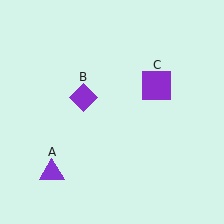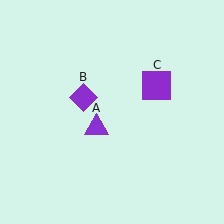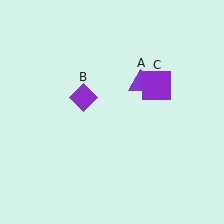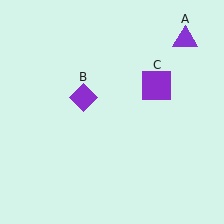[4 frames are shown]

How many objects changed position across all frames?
1 object changed position: purple triangle (object A).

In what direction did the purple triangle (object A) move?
The purple triangle (object A) moved up and to the right.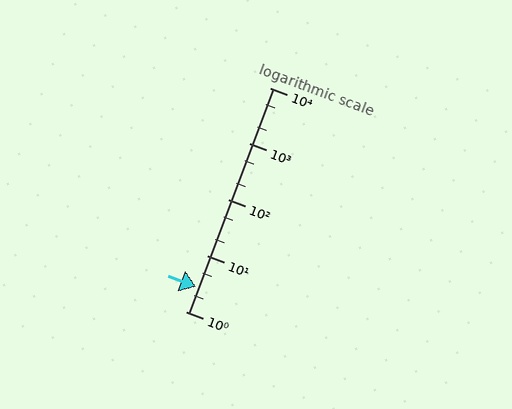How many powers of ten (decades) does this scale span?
The scale spans 4 decades, from 1 to 10000.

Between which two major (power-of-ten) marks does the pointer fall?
The pointer is between 1 and 10.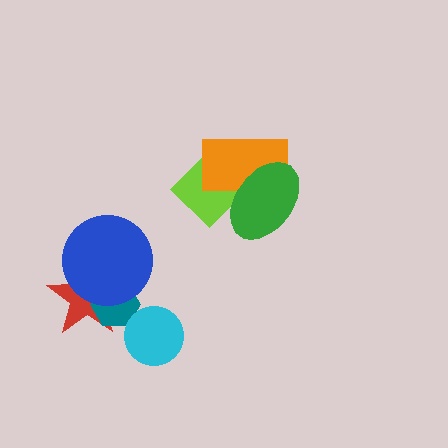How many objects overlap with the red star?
2 objects overlap with the red star.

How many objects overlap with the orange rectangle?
2 objects overlap with the orange rectangle.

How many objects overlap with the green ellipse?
2 objects overlap with the green ellipse.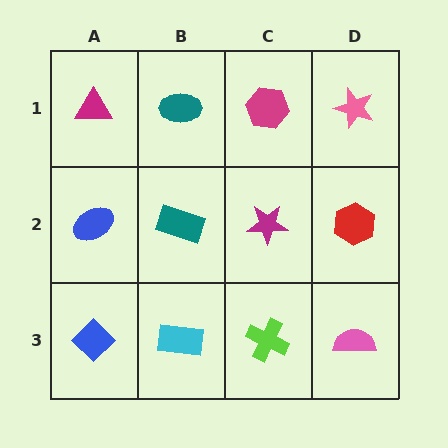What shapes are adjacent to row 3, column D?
A red hexagon (row 2, column D), a lime cross (row 3, column C).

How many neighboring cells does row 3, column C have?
3.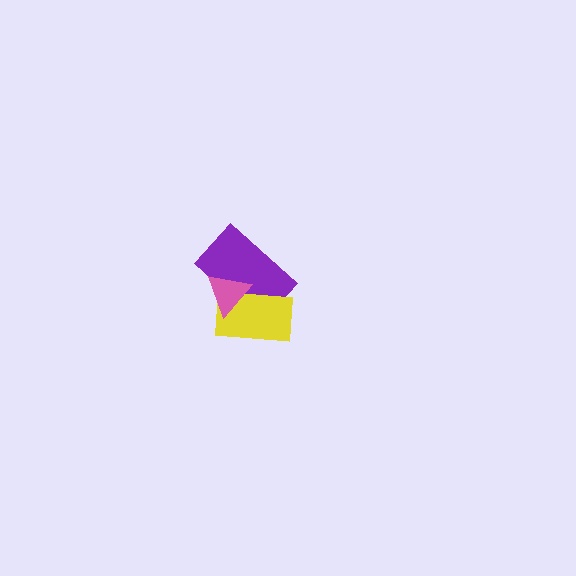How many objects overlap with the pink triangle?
2 objects overlap with the pink triangle.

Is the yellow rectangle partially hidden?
Yes, it is partially covered by another shape.